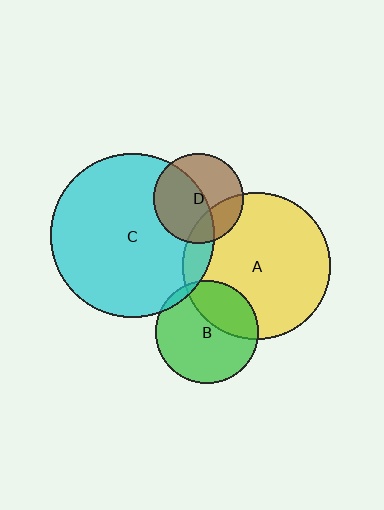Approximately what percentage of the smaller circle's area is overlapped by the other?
Approximately 25%.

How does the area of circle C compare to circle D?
Approximately 3.3 times.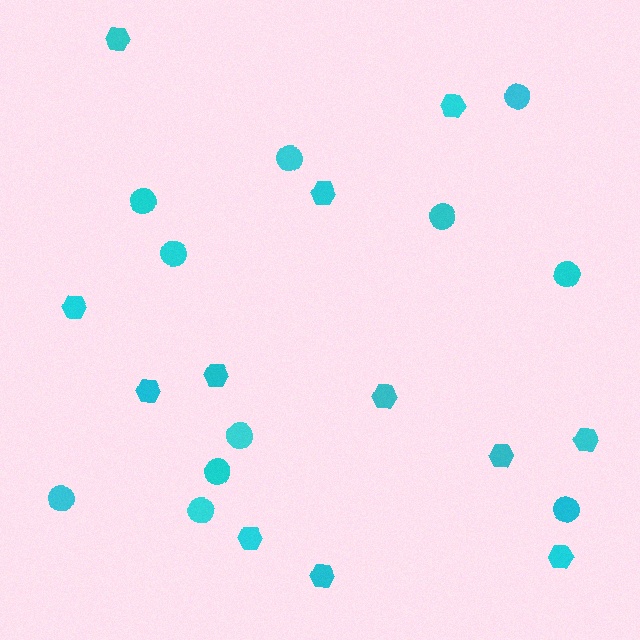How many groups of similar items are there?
There are 2 groups: one group of circles (11) and one group of hexagons (12).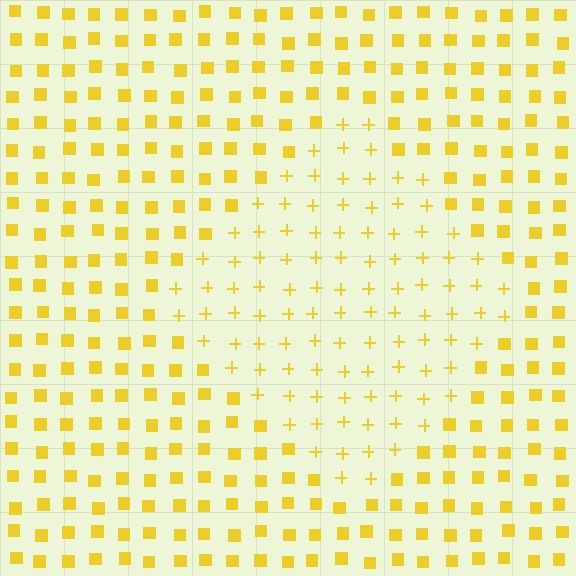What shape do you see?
I see a diamond.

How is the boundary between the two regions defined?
The boundary is defined by a change in element shape: plus signs inside vs. squares outside. All elements share the same color and spacing.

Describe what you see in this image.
The image is filled with small yellow elements arranged in a uniform grid. A diamond-shaped region contains plus signs, while the surrounding area contains squares. The boundary is defined purely by the change in element shape.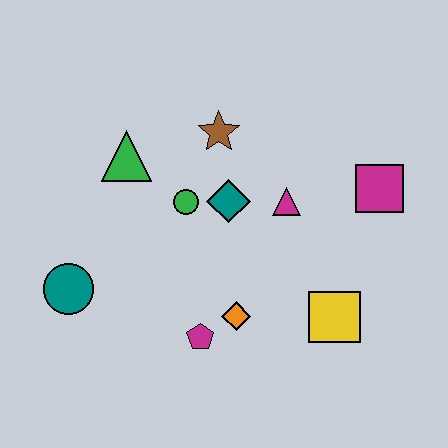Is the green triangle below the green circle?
No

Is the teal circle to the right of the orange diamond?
No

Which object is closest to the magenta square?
The magenta triangle is closest to the magenta square.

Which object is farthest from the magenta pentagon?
The magenta square is farthest from the magenta pentagon.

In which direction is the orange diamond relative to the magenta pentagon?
The orange diamond is to the right of the magenta pentagon.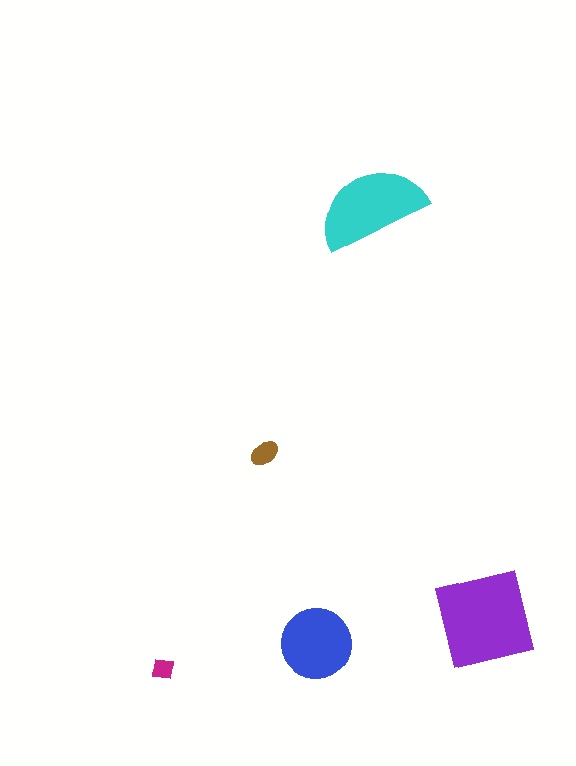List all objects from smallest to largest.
The magenta square, the brown ellipse, the blue circle, the cyan semicircle, the purple square.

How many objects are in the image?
There are 5 objects in the image.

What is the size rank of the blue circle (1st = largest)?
3rd.